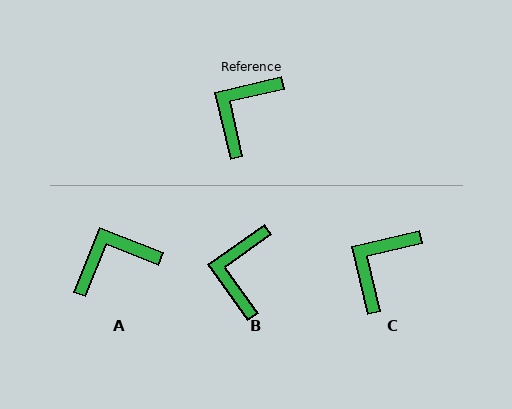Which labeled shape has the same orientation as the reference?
C.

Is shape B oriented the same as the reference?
No, it is off by about 22 degrees.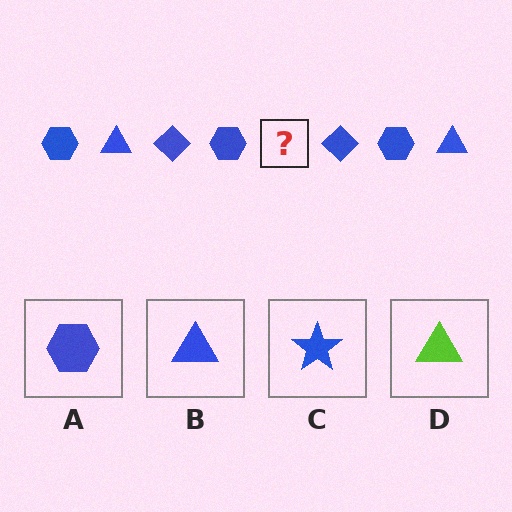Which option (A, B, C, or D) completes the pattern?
B.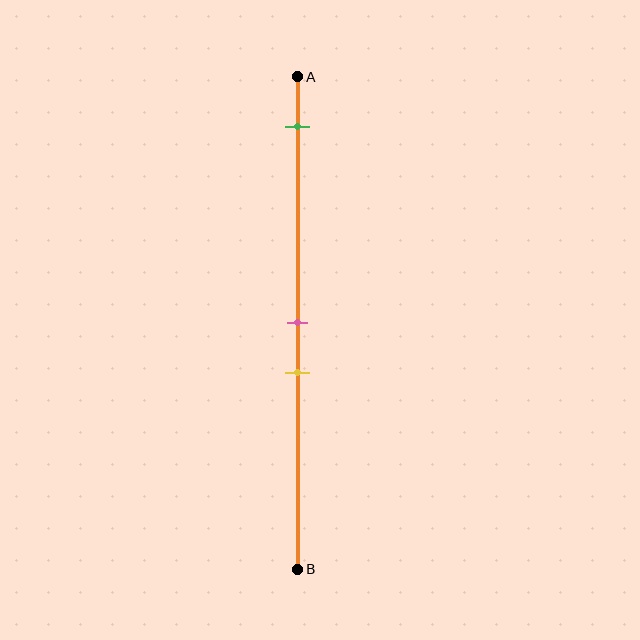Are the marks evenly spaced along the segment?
No, the marks are not evenly spaced.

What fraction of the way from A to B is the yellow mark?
The yellow mark is approximately 60% (0.6) of the way from A to B.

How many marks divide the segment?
There are 3 marks dividing the segment.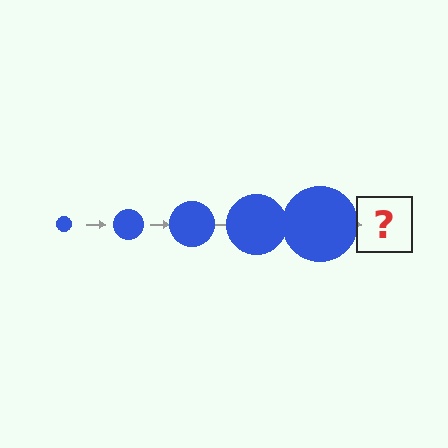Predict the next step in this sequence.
The next step is a blue circle, larger than the previous one.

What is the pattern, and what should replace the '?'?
The pattern is that the circle gets progressively larger each step. The '?' should be a blue circle, larger than the previous one.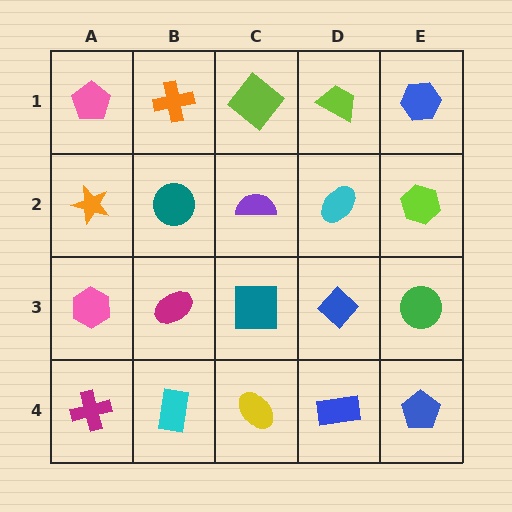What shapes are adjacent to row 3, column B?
A teal circle (row 2, column B), a cyan rectangle (row 4, column B), a pink hexagon (row 3, column A), a teal square (row 3, column C).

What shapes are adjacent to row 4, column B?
A magenta ellipse (row 3, column B), a magenta cross (row 4, column A), a yellow ellipse (row 4, column C).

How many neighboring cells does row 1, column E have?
2.